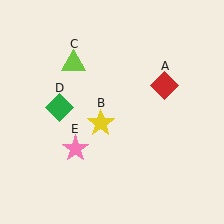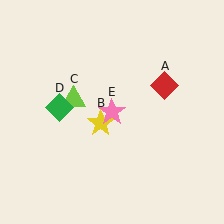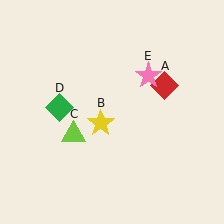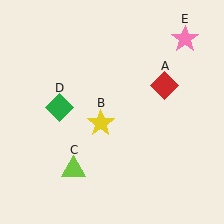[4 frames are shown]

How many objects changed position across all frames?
2 objects changed position: lime triangle (object C), pink star (object E).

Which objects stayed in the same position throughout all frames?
Red diamond (object A) and yellow star (object B) and green diamond (object D) remained stationary.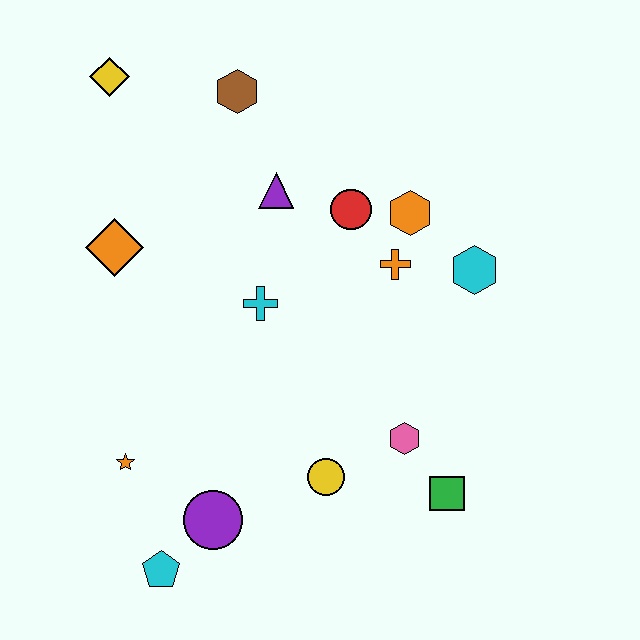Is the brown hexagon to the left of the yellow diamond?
No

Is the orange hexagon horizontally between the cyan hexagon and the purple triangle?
Yes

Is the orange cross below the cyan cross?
No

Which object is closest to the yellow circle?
The pink hexagon is closest to the yellow circle.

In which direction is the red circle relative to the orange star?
The red circle is above the orange star.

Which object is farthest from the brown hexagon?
The cyan pentagon is farthest from the brown hexagon.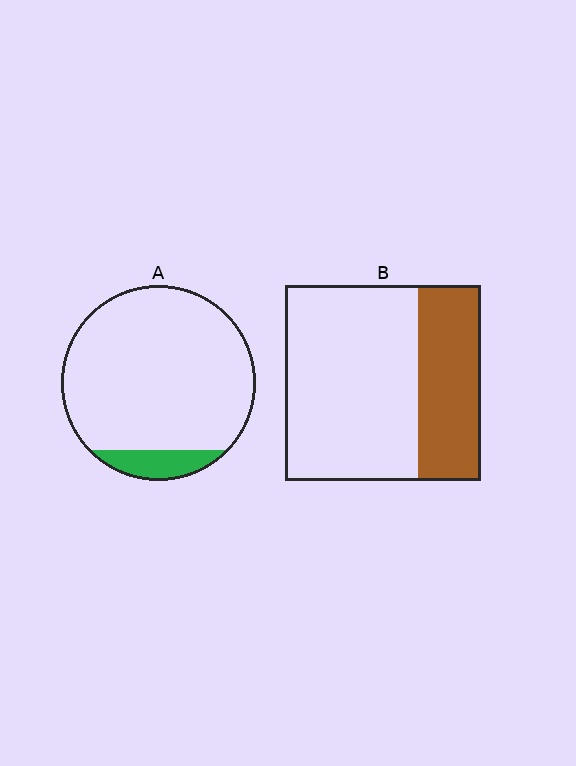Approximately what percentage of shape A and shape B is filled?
A is approximately 10% and B is approximately 30%.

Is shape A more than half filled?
No.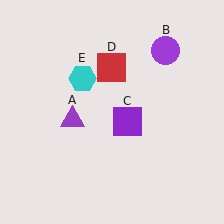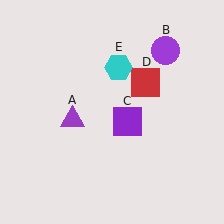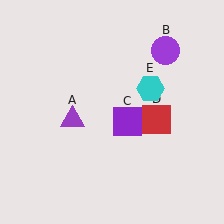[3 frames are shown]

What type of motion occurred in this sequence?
The red square (object D), cyan hexagon (object E) rotated clockwise around the center of the scene.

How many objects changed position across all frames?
2 objects changed position: red square (object D), cyan hexagon (object E).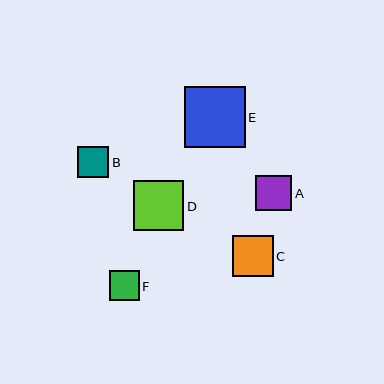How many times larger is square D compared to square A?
Square D is approximately 1.4 times the size of square A.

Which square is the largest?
Square E is the largest with a size of approximately 61 pixels.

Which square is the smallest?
Square F is the smallest with a size of approximately 30 pixels.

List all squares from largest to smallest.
From largest to smallest: E, D, C, A, B, F.